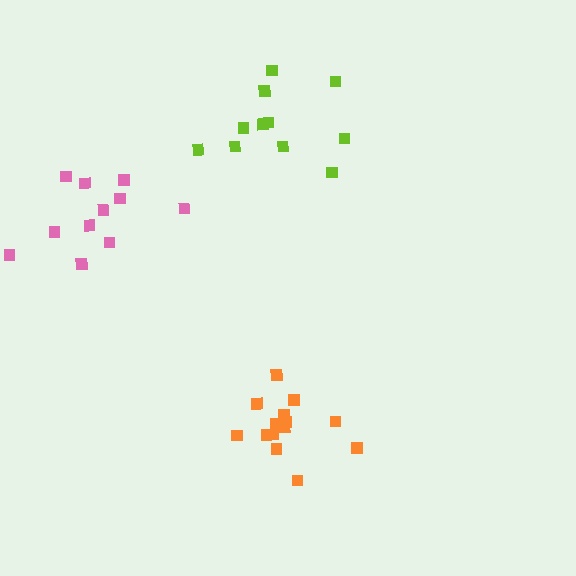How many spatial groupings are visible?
There are 3 spatial groupings.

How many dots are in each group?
Group 1: 14 dots, Group 2: 11 dots, Group 3: 11 dots (36 total).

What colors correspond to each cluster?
The clusters are colored: orange, lime, pink.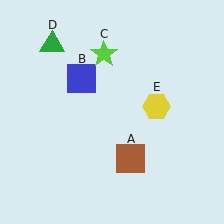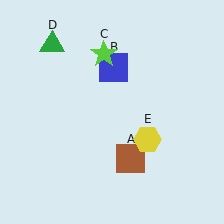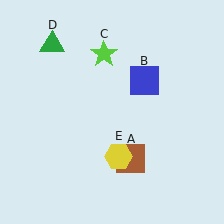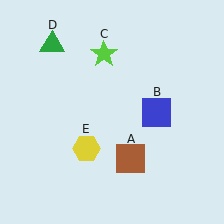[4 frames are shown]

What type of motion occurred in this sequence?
The blue square (object B), yellow hexagon (object E) rotated clockwise around the center of the scene.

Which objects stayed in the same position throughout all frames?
Brown square (object A) and lime star (object C) and green triangle (object D) remained stationary.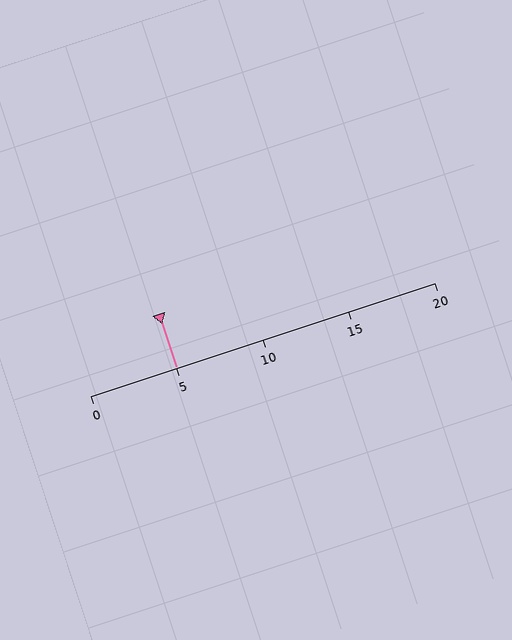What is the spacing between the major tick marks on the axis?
The major ticks are spaced 5 apart.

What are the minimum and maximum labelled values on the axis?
The axis runs from 0 to 20.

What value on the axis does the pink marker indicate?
The marker indicates approximately 5.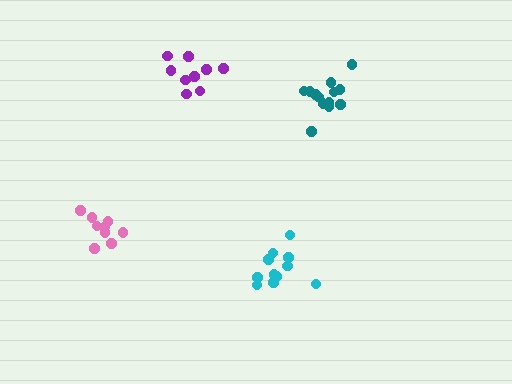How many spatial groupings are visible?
There are 4 spatial groupings.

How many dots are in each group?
Group 1: 9 dots, Group 2: 9 dots, Group 3: 11 dots, Group 4: 13 dots (42 total).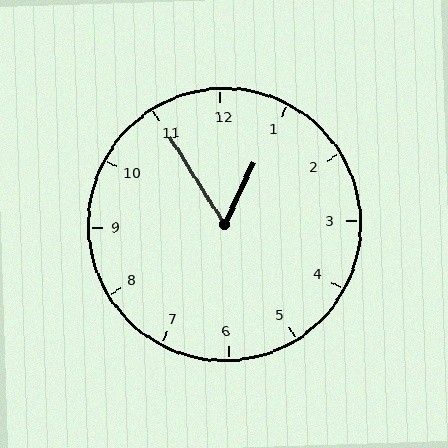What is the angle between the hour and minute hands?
Approximately 58 degrees.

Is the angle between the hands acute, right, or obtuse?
It is acute.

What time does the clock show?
12:55.